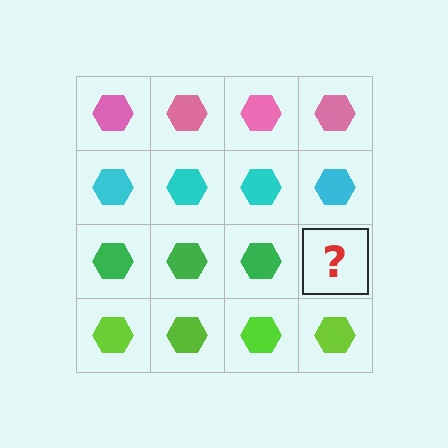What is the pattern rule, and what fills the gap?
The rule is that each row has a consistent color. The gap should be filled with a green hexagon.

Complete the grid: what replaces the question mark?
The question mark should be replaced with a green hexagon.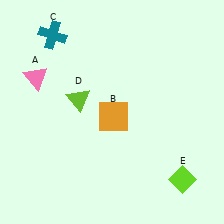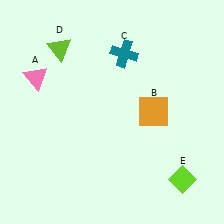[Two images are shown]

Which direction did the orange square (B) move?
The orange square (B) moved right.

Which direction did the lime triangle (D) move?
The lime triangle (D) moved up.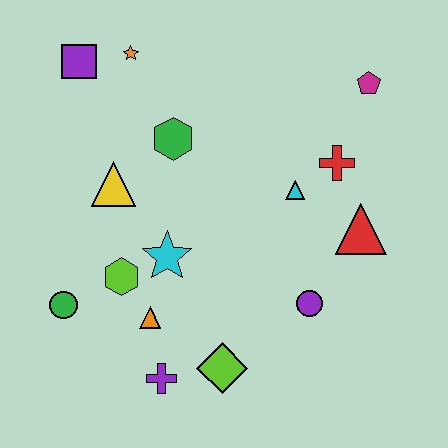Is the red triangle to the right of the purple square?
Yes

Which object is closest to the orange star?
The purple square is closest to the orange star.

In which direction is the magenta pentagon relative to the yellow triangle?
The magenta pentagon is to the right of the yellow triangle.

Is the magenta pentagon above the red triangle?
Yes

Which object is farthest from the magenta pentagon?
The green circle is farthest from the magenta pentagon.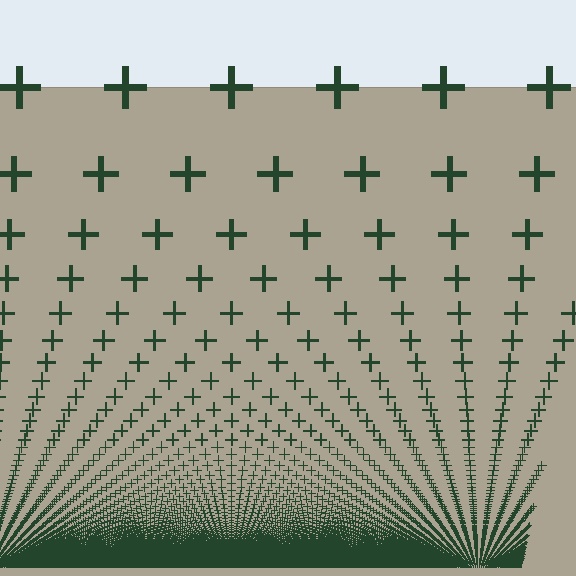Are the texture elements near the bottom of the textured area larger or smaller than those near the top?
Smaller. The gradient is inverted — elements near the bottom are smaller and denser.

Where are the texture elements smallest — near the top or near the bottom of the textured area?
Near the bottom.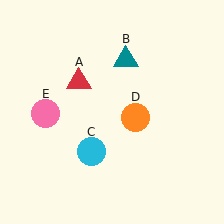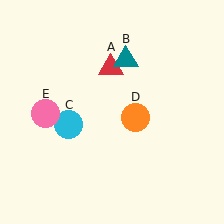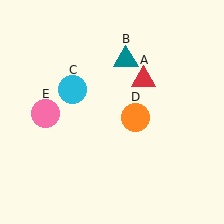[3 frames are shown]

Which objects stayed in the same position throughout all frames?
Teal triangle (object B) and orange circle (object D) and pink circle (object E) remained stationary.